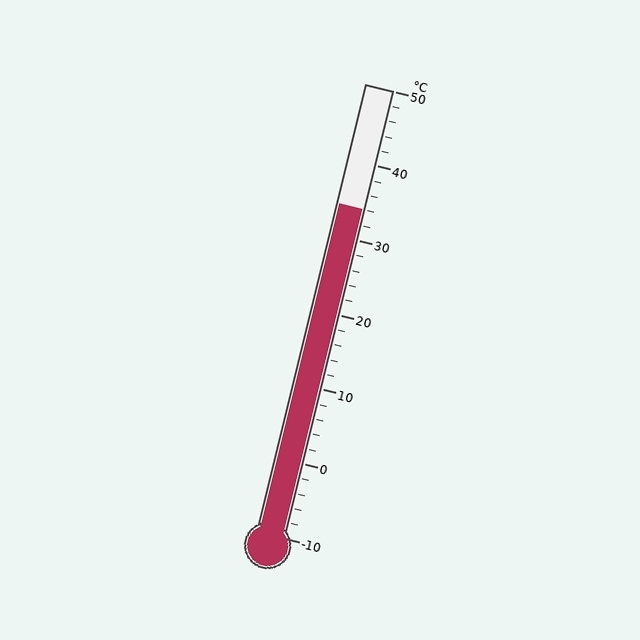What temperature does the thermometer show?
The thermometer shows approximately 34°C.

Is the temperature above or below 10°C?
The temperature is above 10°C.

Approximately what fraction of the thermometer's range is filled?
The thermometer is filled to approximately 75% of its range.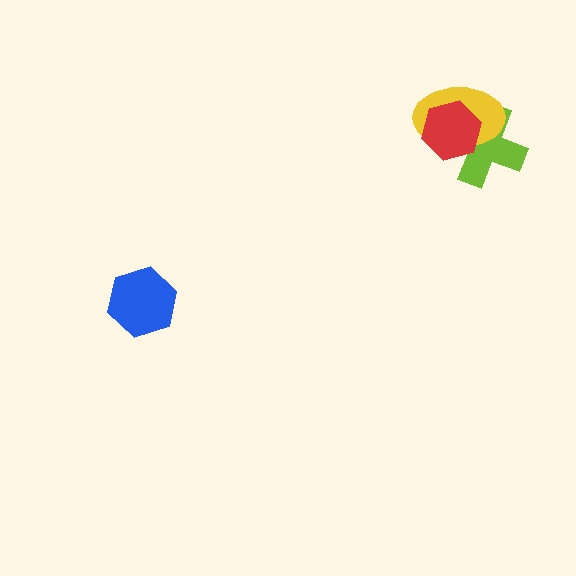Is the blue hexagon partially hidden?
No, no other shape covers it.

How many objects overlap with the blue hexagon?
0 objects overlap with the blue hexagon.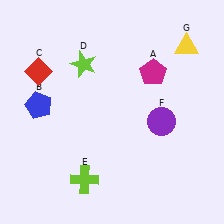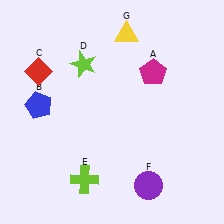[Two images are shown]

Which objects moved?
The objects that moved are: the purple circle (F), the yellow triangle (G).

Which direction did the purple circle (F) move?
The purple circle (F) moved down.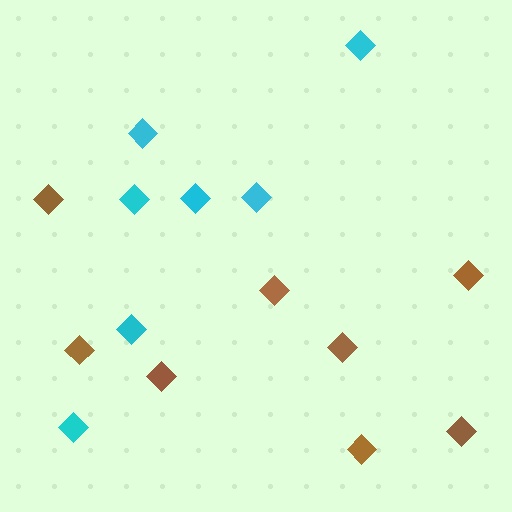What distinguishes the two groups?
There are 2 groups: one group of cyan diamonds (7) and one group of brown diamonds (8).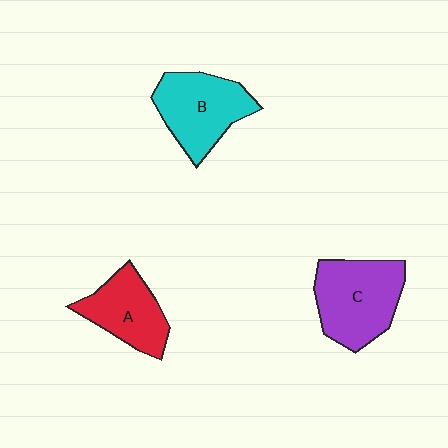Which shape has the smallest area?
Shape A (red).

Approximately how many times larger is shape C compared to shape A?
Approximately 1.3 times.